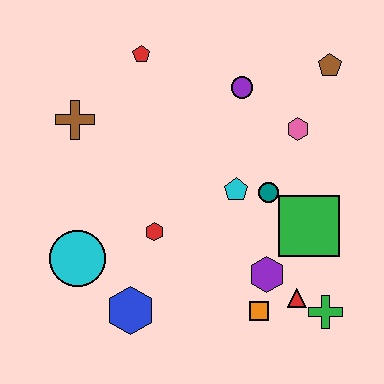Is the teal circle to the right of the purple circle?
Yes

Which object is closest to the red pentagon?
The brown cross is closest to the red pentagon.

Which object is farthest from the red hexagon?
The brown pentagon is farthest from the red hexagon.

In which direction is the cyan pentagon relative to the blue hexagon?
The cyan pentagon is above the blue hexagon.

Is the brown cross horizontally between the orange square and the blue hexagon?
No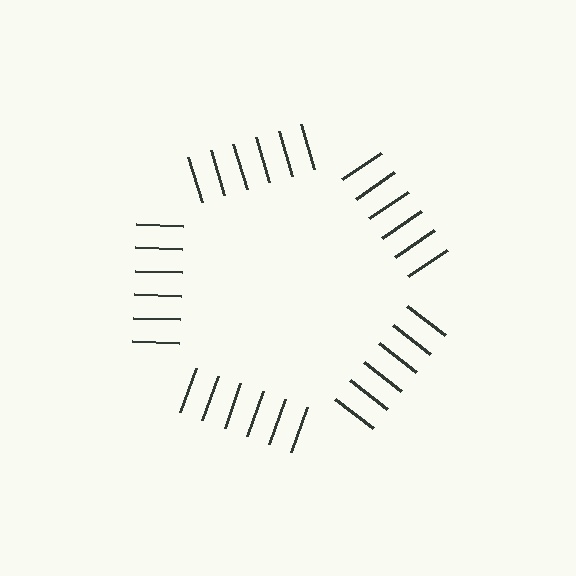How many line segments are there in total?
30 — 6 along each of the 5 edges.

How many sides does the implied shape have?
5 sides — the line-ends trace a pentagon.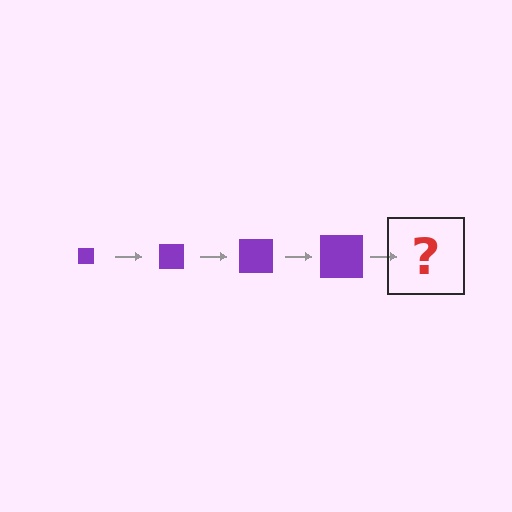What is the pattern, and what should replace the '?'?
The pattern is that the square gets progressively larger each step. The '?' should be a purple square, larger than the previous one.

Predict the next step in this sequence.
The next step is a purple square, larger than the previous one.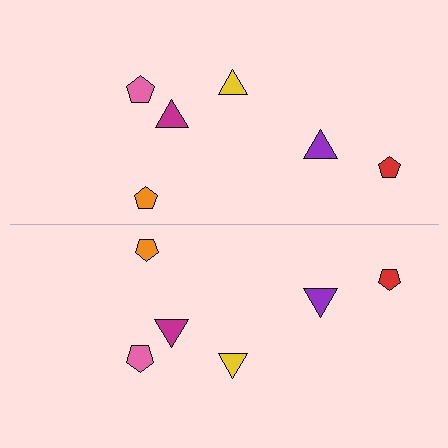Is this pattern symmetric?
Yes, this pattern has bilateral (reflection) symmetry.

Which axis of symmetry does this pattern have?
The pattern has a horizontal axis of symmetry running through the center of the image.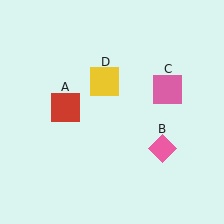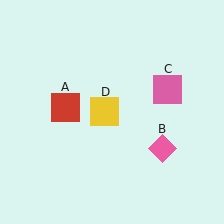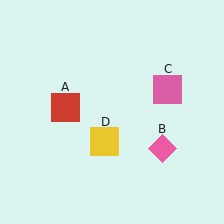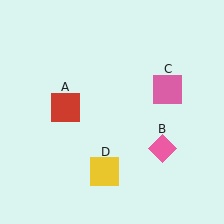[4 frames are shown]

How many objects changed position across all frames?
1 object changed position: yellow square (object D).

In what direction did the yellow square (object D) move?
The yellow square (object D) moved down.